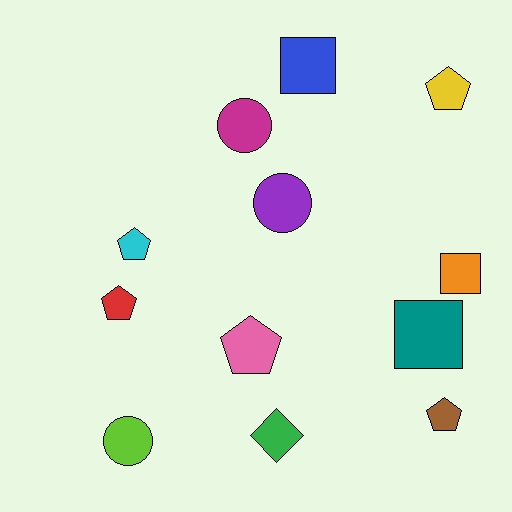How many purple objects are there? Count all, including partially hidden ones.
There is 1 purple object.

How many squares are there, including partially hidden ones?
There are 3 squares.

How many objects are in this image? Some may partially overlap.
There are 12 objects.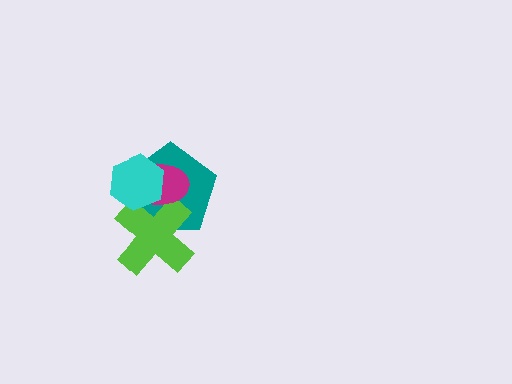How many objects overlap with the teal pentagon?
3 objects overlap with the teal pentagon.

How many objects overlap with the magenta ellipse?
3 objects overlap with the magenta ellipse.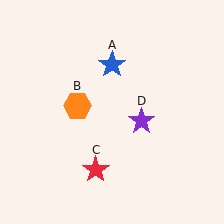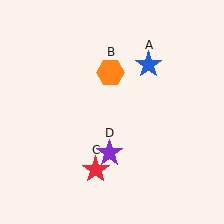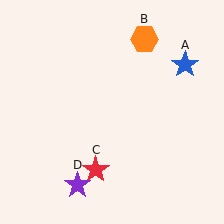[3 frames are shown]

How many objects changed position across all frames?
3 objects changed position: blue star (object A), orange hexagon (object B), purple star (object D).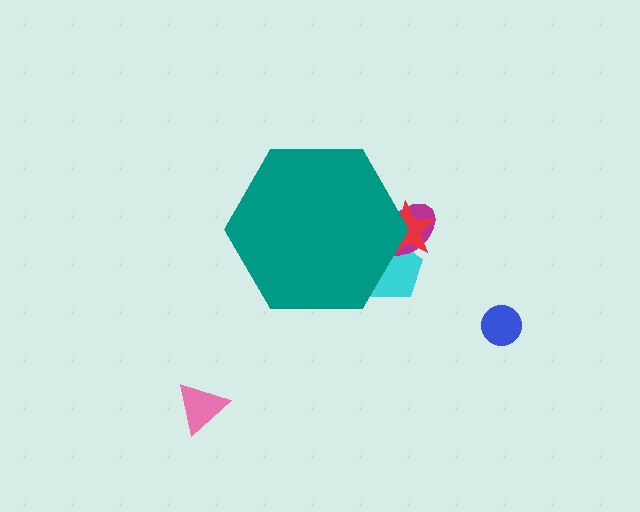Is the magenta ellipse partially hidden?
Yes, the magenta ellipse is partially hidden behind the teal hexagon.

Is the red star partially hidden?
Yes, the red star is partially hidden behind the teal hexagon.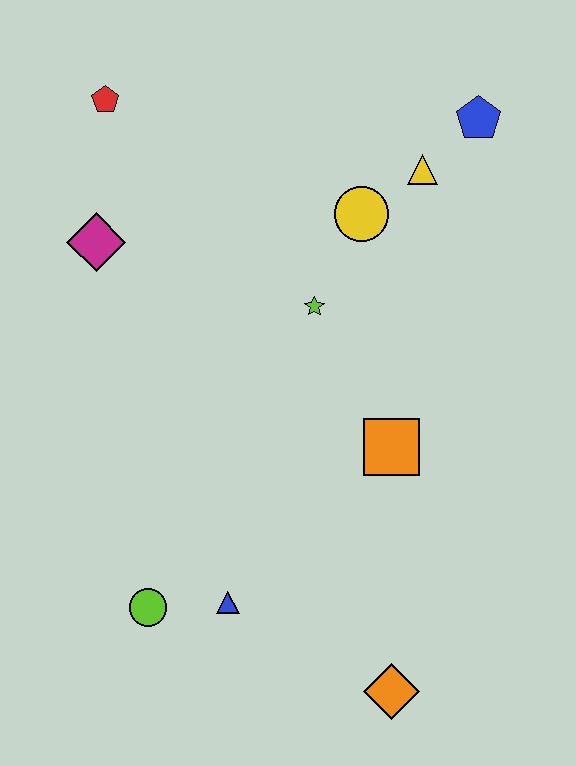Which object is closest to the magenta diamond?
The red pentagon is closest to the magenta diamond.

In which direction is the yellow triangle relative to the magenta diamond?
The yellow triangle is to the right of the magenta diamond.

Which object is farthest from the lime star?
The orange diamond is farthest from the lime star.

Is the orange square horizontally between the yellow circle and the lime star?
No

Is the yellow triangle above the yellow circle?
Yes